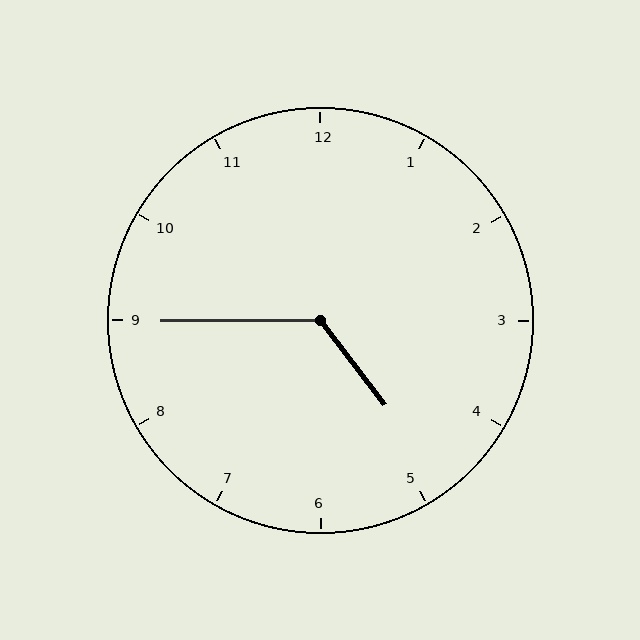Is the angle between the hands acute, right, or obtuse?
It is obtuse.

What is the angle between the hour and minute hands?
Approximately 128 degrees.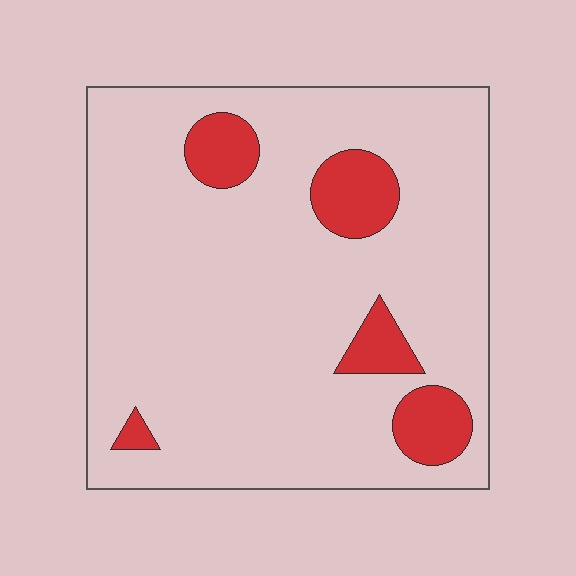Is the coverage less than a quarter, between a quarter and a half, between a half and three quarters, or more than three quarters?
Less than a quarter.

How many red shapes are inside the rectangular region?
5.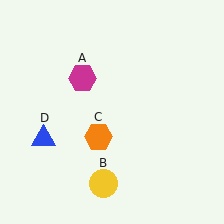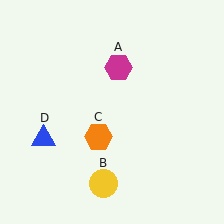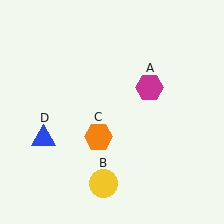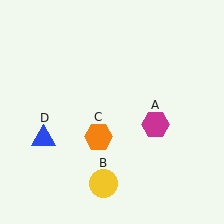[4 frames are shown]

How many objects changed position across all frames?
1 object changed position: magenta hexagon (object A).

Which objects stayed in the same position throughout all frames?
Yellow circle (object B) and orange hexagon (object C) and blue triangle (object D) remained stationary.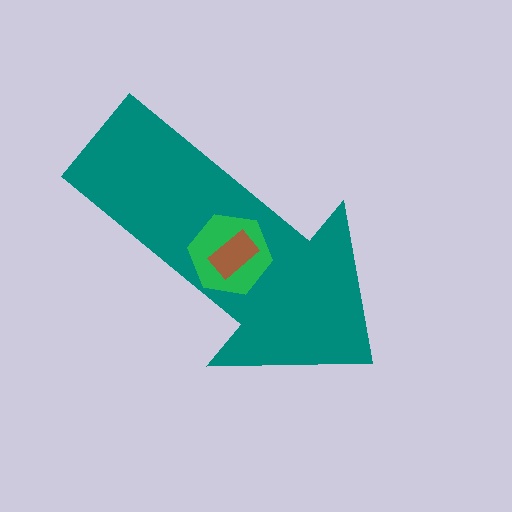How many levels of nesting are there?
3.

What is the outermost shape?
The teal arrow.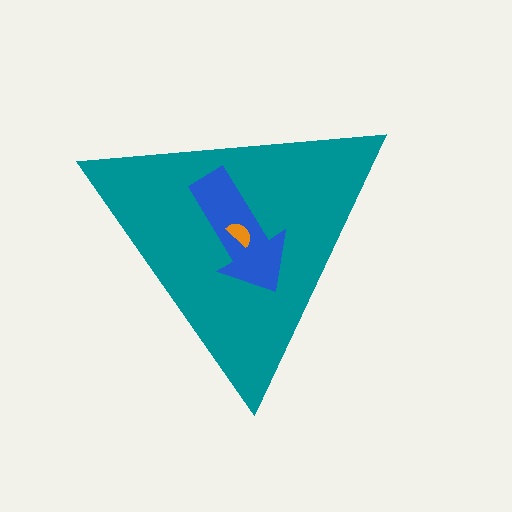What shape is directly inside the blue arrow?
The orange semicircle.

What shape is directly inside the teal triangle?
The blue arrow.